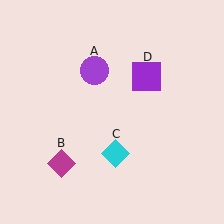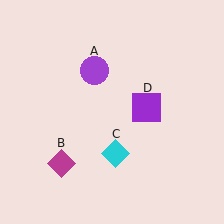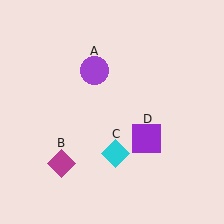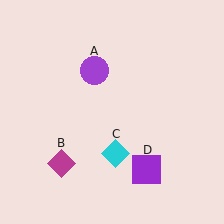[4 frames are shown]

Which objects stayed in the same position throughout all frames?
Purple circle (object A) and magenta diamond (object B) and cyan diamond (object C) remained stationary.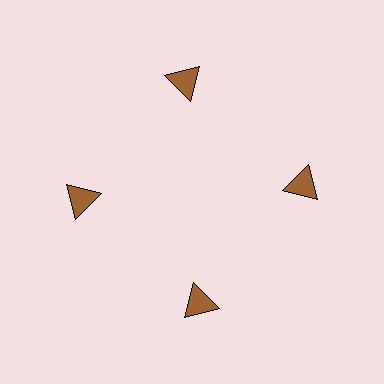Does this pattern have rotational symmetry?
Yes, this pattern has 4-fold rotational symmetry. It looks the same after rotating 90 degrees around the center.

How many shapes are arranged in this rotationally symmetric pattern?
There are 4 shapes, arranged in 4 groups of 1.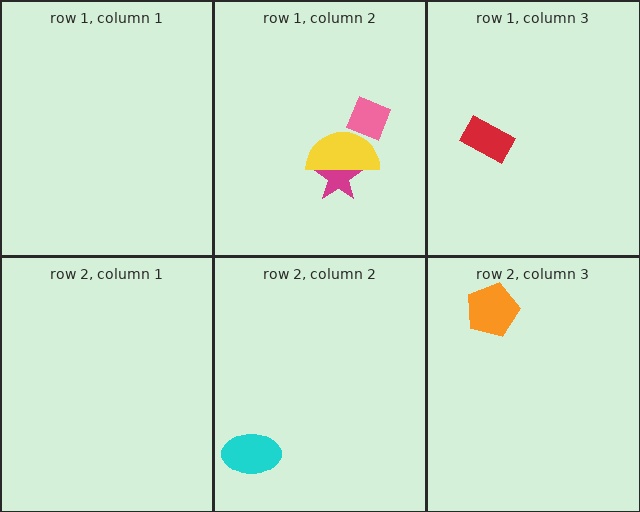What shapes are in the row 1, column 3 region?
The red rectangle.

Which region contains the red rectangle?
The row 1, column 3 region.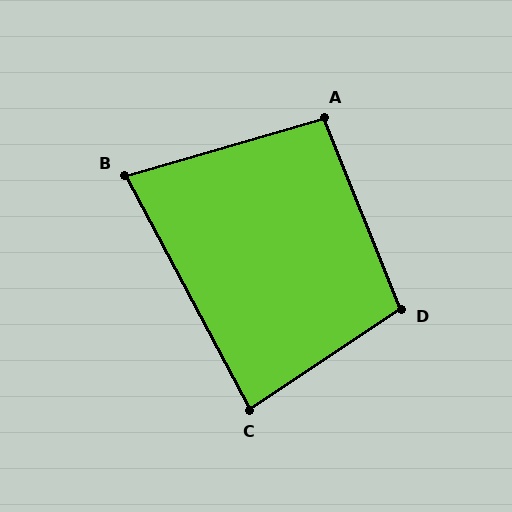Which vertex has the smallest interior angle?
B, at approximately 78 degrees.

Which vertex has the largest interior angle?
D, at approximately 102 degrees.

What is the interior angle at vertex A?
Approximately 96 degrees (obtuse).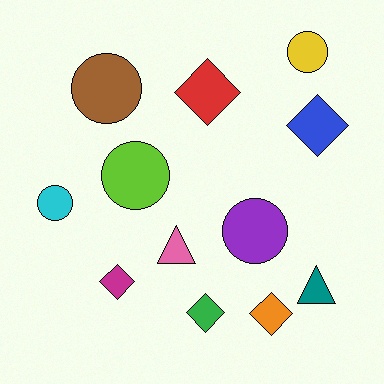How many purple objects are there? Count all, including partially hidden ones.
There is 1 purple object.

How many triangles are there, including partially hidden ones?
There are 2 triangles.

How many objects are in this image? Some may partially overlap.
There are 12 objects.